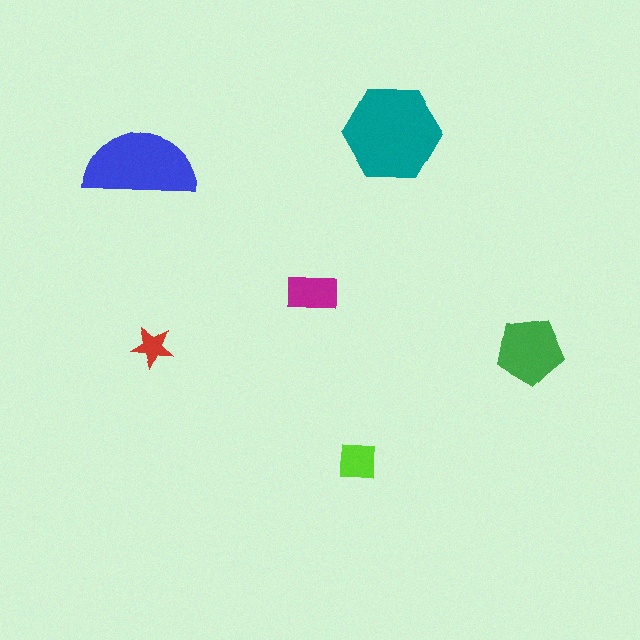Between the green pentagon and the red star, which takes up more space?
The green pentagon.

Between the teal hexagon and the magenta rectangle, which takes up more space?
The teal hexagon.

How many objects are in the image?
There are 6 objects in the image.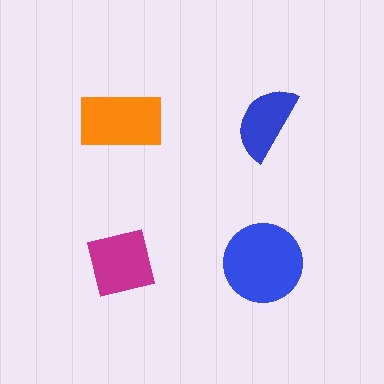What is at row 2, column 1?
A magenta square.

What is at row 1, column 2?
A blue semicircle.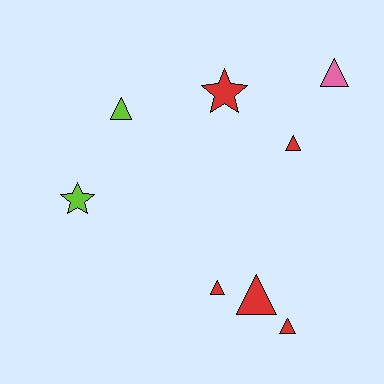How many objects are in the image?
There are 8 objects.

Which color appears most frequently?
Red, with 5 objects.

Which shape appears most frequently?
Triangle, with 6 objects.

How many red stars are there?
There is 1 red star.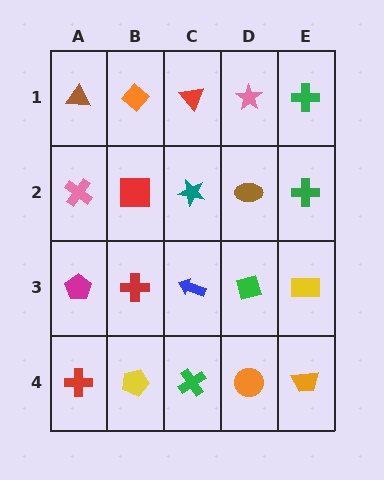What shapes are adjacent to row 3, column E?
A green cross (row 2, column E), an orange trapezoid (row 4, column E), a green square (row 3, column D).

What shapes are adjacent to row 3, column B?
A red square (row 2, column B), a yellow pentagon (row 4, column B), a magenta pentagon (row 3, column A), a blue arrow (row 3, column C).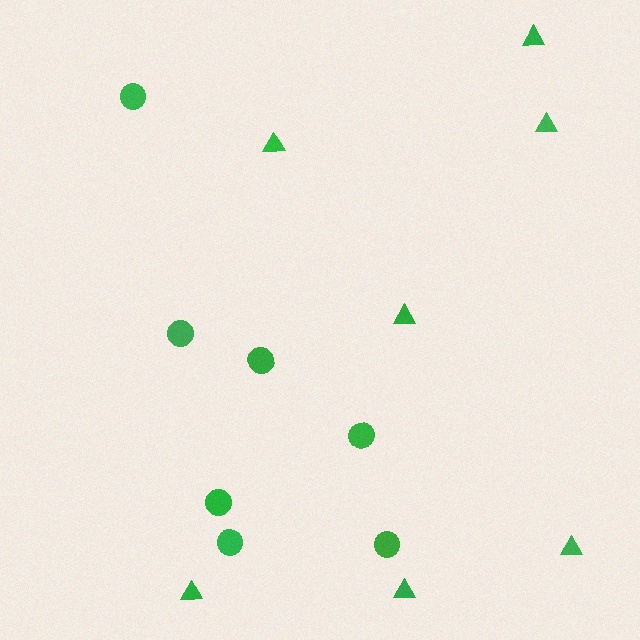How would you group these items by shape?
There are 2 groups: one group of triangles (7) and one group of circles (7).